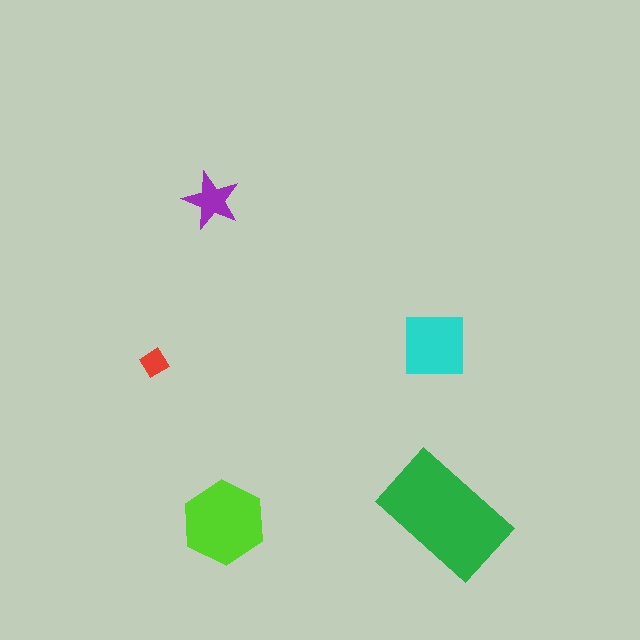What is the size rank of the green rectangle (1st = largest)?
1st.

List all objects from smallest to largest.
The red diamond, the purple star, the cyan square, the lime hexagon, the green rectangle.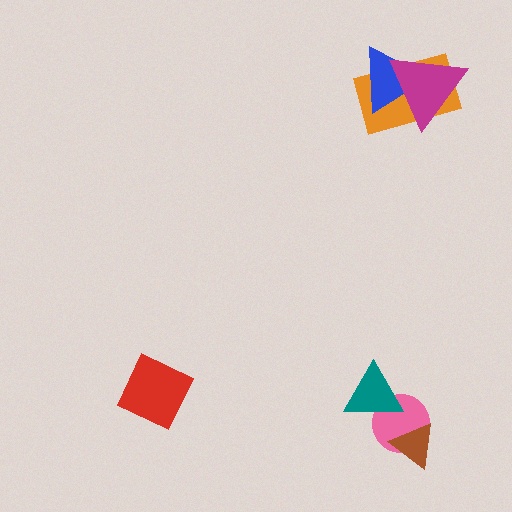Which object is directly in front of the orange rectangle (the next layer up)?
The blue triangle is directly in front of the orange rectangle.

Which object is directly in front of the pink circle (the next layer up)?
The brown triangle is directly in front of the pink circle.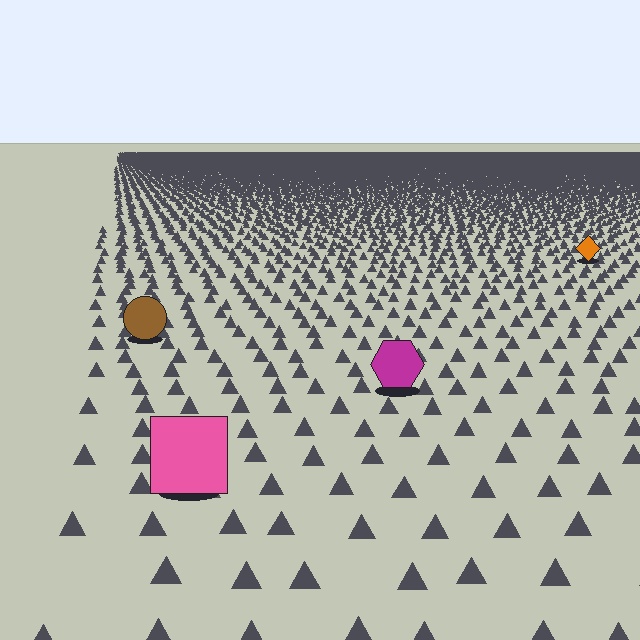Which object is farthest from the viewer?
The orange diamond is farthest from the viewer. It appears smaller and the ground texture around it is denser.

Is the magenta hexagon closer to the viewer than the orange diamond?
Yes. The magenta hexagon is closer — you can tell from the texture gradient: the ground texture is coarser near it.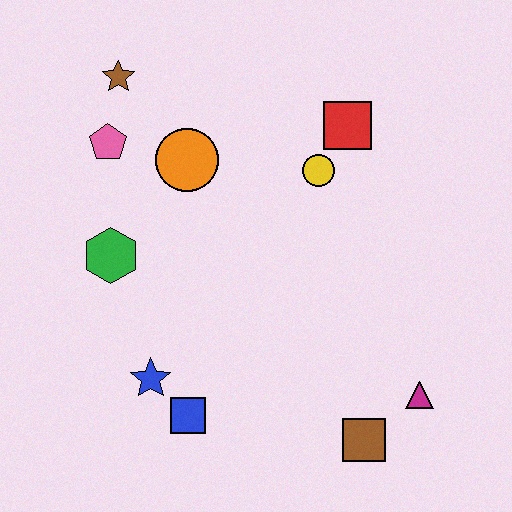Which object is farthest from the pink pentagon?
The magenta triangle is farthest from the pink pentagon.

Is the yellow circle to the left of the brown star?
No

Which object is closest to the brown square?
The magenta triangle is closest to the brown square.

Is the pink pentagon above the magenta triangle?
Yes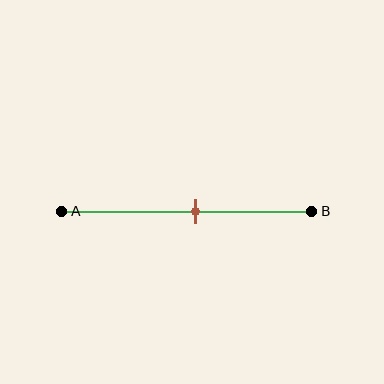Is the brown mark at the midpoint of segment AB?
No, the mark is at about 55% from A, not at the 50% midpoint.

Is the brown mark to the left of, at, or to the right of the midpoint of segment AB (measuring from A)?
The brown mark is to the right of the midpoint of segment AB.